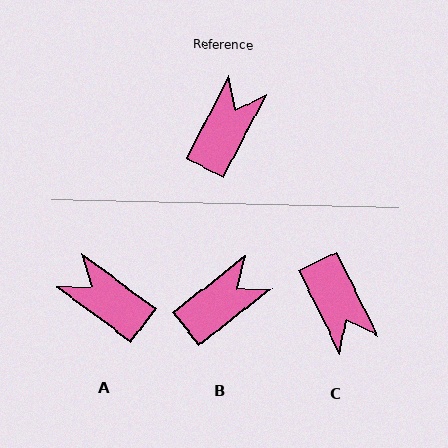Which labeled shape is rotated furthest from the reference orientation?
C, about 127 degrees away.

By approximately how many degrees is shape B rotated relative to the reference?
Approximately 25 degrees clockwise.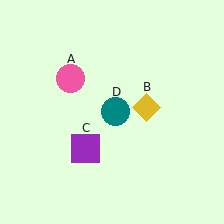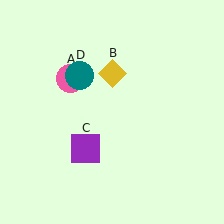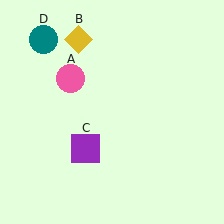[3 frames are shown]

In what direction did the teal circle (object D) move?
The teal circle (object D) moved up and to the left.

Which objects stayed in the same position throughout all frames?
Pink circle (object A) and purple square (object C) remained stationary.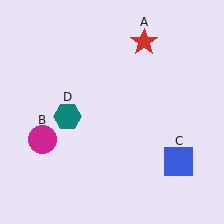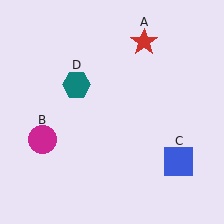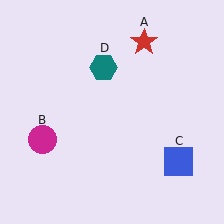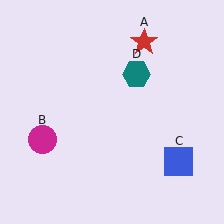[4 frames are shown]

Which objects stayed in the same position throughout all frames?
Red star (object A) and magenta circle (object B) and blue square (object C) remained stationary.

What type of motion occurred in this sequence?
The teal hexagon (object D) rotated clockwise around the center of the scene.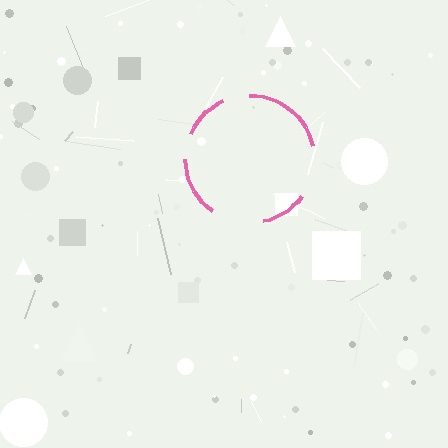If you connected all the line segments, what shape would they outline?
They would outline a circle.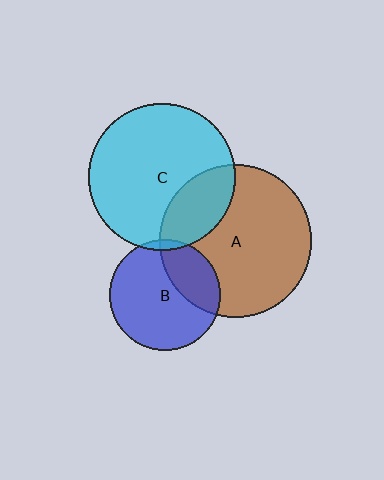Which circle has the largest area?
Circle A (brown).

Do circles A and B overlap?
Yes.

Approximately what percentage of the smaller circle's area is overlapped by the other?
Approximately 30%.